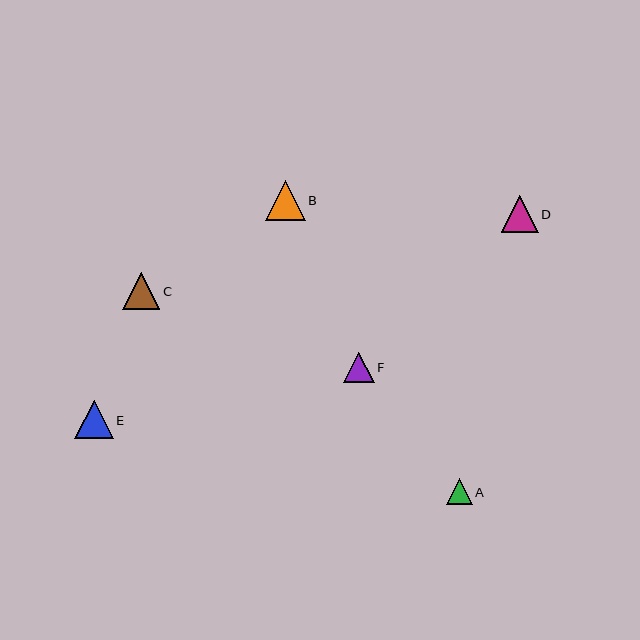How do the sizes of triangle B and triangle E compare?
Triangle B and triangle E are approximately the same size.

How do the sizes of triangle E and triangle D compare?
Triangle E and triangle D are approximately the same size.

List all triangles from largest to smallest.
From largest to smallest: B, E, D, C, F, A.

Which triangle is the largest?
Triangle B is the largest with a size of approximately 40 pixels.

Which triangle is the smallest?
Triangle A is the smallest with a size of approximately 25 pixels.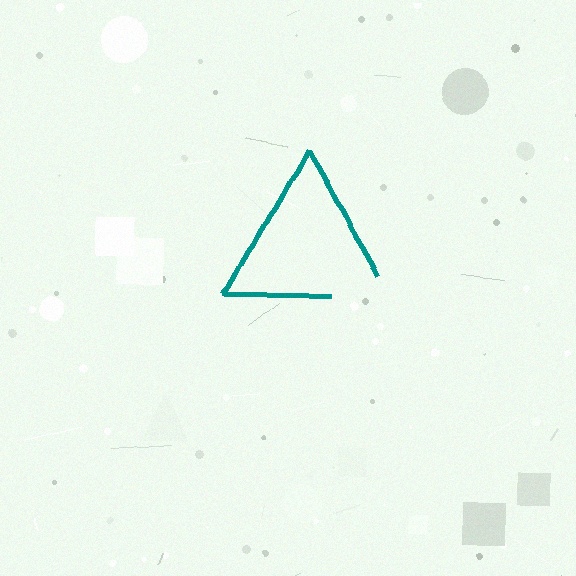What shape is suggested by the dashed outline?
The dashed outline suggests a triangle.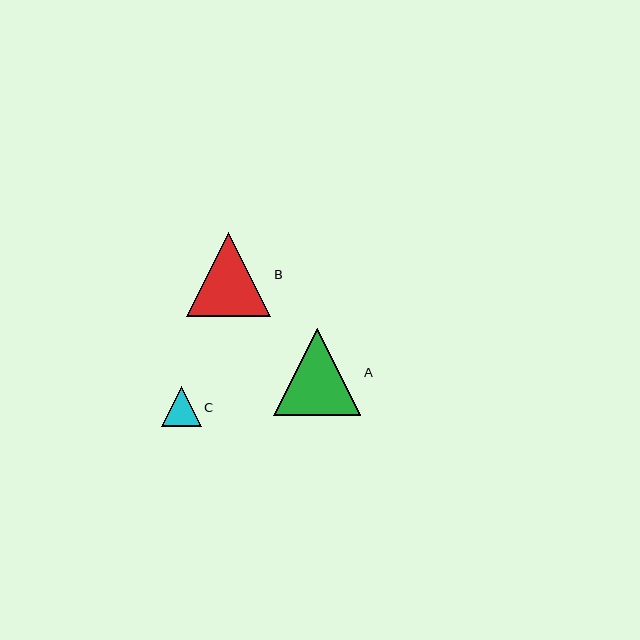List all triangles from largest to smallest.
From largest to smallest: A, B, C.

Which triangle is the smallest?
Triangle C is the smallest with a size of approximately 40 pixels.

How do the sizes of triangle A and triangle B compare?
Triangle A and triangle B are approximately the same size.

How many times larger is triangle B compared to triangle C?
Triangle B is approximately 2.1 times the size of triangle C.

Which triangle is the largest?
Triangle A is the largest with a size of approximately 87 pixels.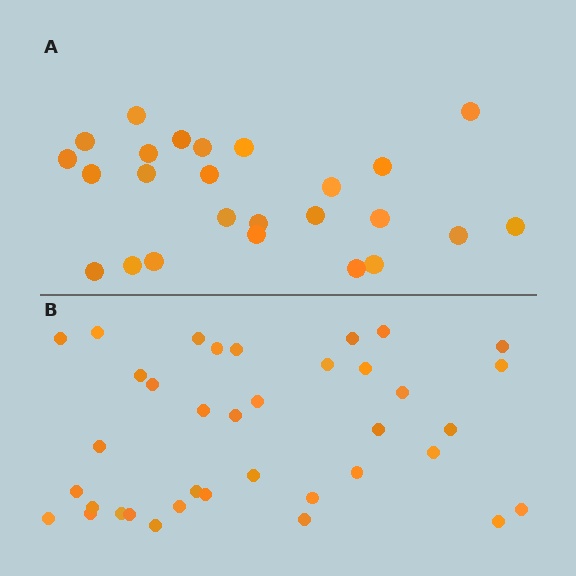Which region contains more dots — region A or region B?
Region B (the bottom region) has more dots.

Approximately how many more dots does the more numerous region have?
Region B has roughly 12 or so more dots than region A.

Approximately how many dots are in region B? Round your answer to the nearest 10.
About 40 dots. (The exact count is 37, which rounds to 40.)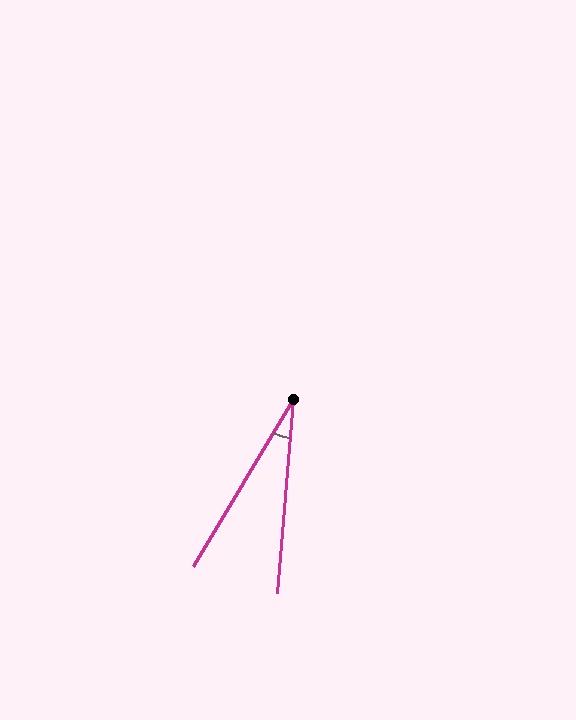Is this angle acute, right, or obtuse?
It is acute.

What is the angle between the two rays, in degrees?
Approximately 26 degrees.